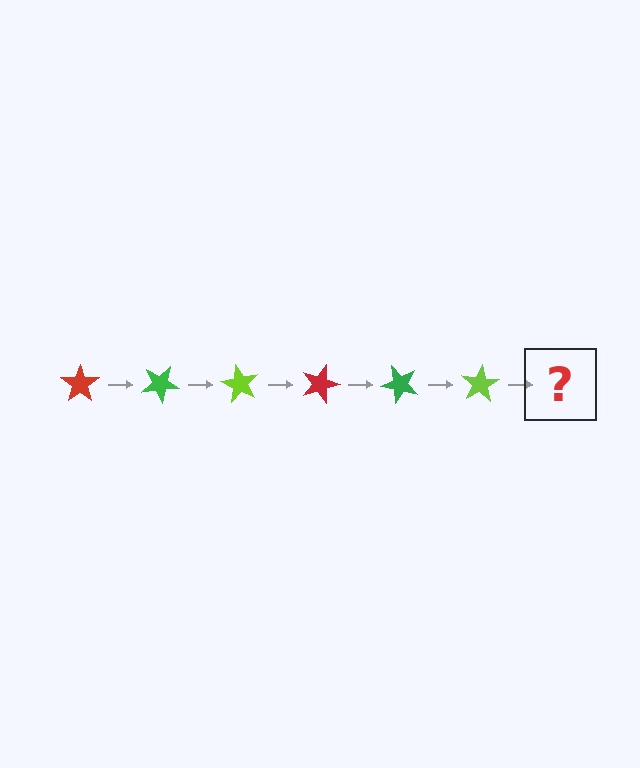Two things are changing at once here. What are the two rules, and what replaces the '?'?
The two rules are that it rotates 30 degrees each step and the color cycles through red, green, and lime. The '?' should be a red star, rotated 180 degrees from the start.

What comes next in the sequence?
The next element should be a red star, rotated 180 degrees from the start.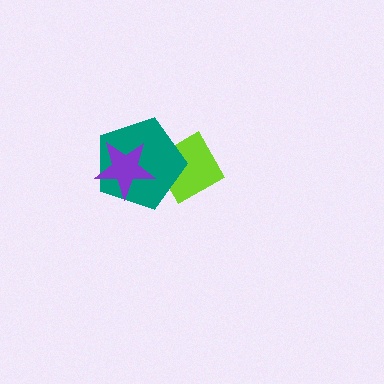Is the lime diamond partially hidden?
Yes, it is partially covered by another shape.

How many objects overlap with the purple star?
1 object overlaps with the purple star.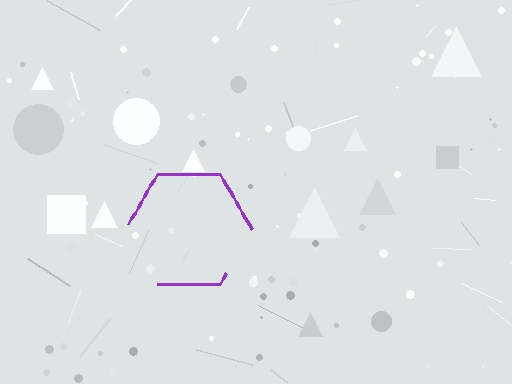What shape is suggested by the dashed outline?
The dashed outline suggests a hexagon.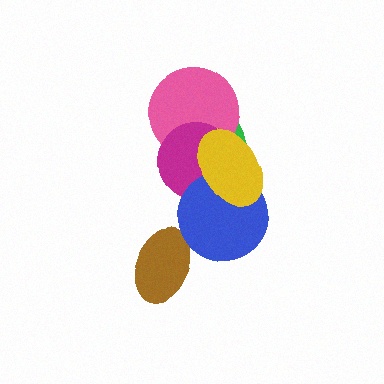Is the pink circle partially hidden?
Yes, it is partially covered by another shape.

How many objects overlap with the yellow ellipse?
4 objects overlap with the yellow ellipse.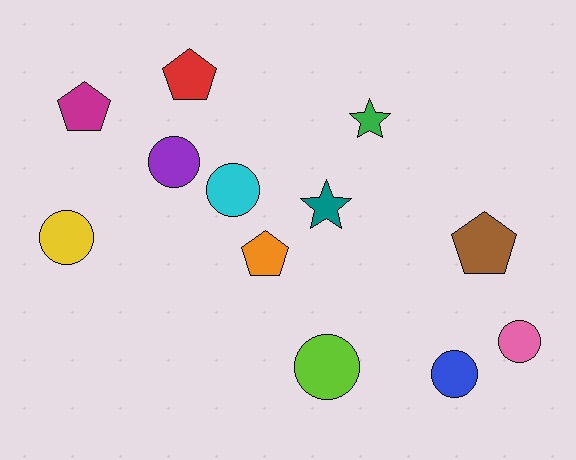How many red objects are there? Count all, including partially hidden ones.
There is 1 red object.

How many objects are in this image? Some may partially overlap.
There are 12 objects.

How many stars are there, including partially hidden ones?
There are 2 stars.